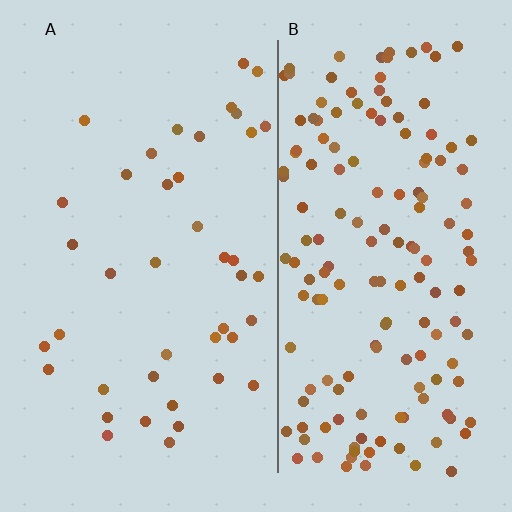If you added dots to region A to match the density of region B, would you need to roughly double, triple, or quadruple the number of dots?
Approximately quadruple.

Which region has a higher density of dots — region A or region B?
B (the right).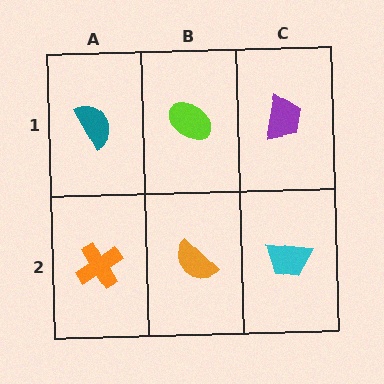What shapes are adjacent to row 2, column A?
A teal semicircle (row 1, column A), an orange semicircle (row 2, column B).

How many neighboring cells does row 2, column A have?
2.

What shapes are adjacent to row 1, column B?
An orange semicircle (row 2, column B), a teal semicircle (row 1, column A), a purple trapezoid (row 1, column C).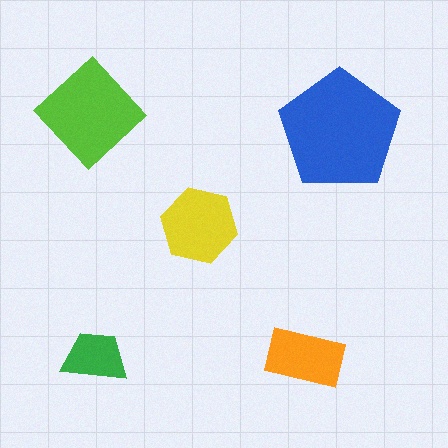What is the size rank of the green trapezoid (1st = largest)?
5th.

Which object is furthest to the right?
The blue pentagon is rightmost.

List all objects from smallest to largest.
The green trapezoid, the orange rectangle, the yellow hexagon, the lime diamond, the blue pentagon.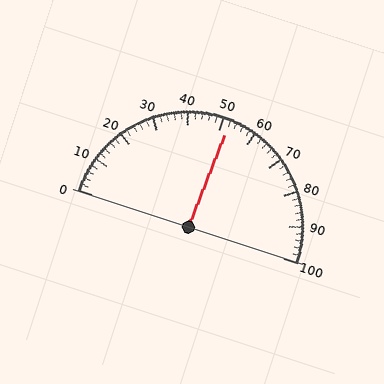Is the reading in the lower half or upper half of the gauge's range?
The reading is in the upper half of the range (0 to 100).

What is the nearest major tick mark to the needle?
The nearest major tick mark is 50.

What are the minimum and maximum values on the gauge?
The gauge ranges from 0 to 100.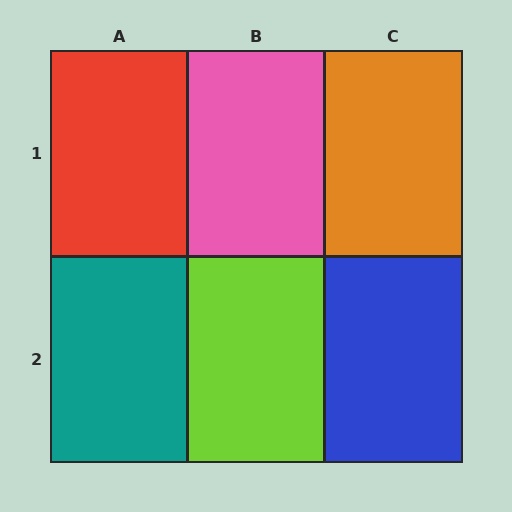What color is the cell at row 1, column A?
Red.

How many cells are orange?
1 cell is orange.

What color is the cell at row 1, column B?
Pink.